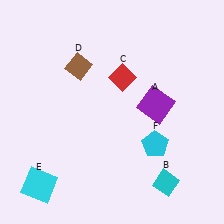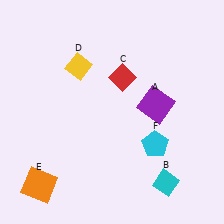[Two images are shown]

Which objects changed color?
D changed from brown to yellow. E changed from cyan to orange.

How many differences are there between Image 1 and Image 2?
There are 2 differences between the two images.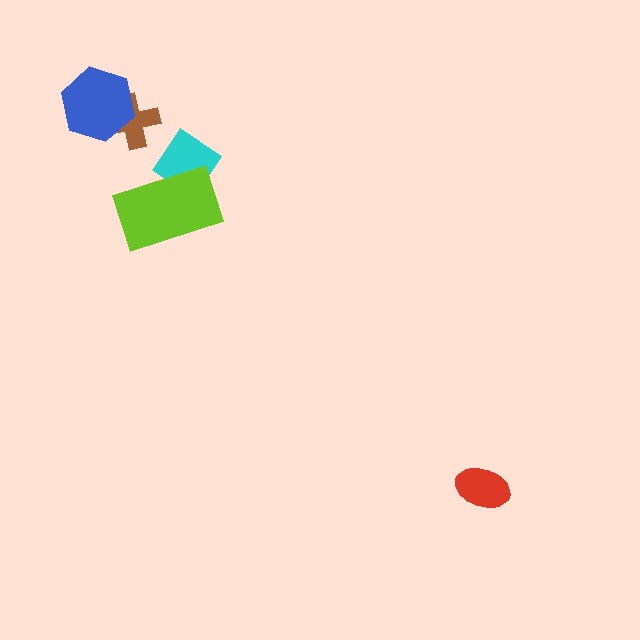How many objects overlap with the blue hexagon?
1 object overlaps with the blue hexagon.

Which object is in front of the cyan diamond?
The lime rectangle is in front of the cyan diamond.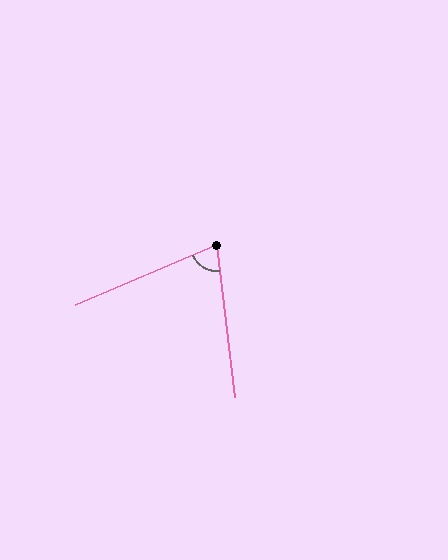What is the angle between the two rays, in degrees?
Approximately 74 degrees.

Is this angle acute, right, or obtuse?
It is acute.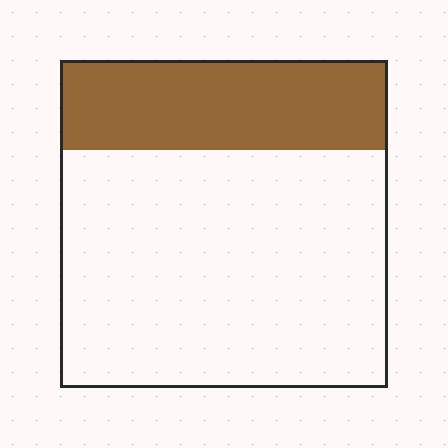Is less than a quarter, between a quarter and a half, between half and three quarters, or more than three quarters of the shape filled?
Between a quarter and a half.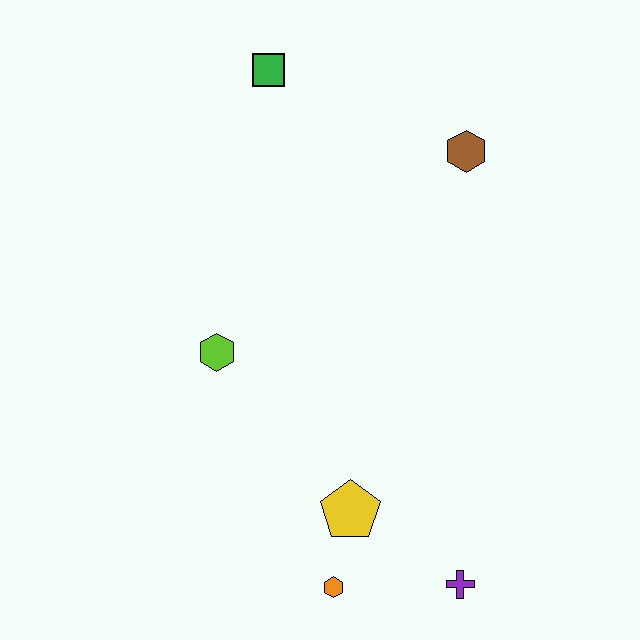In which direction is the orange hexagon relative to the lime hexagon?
The orange hexagon is below the lime hexagon.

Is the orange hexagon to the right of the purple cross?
No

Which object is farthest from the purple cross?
The green square is farthest from the purple cross.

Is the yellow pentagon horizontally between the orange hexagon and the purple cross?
Yes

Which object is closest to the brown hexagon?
The green square is closest to the brown hexagon.